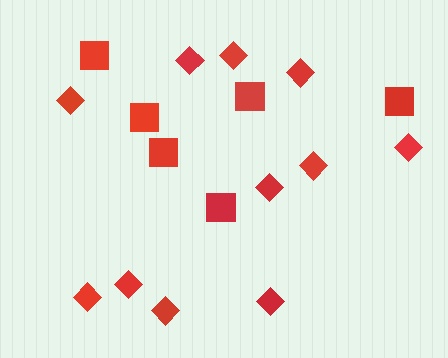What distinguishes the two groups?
There are 2 groups: one group of diamonds (11) and one group of squares (6).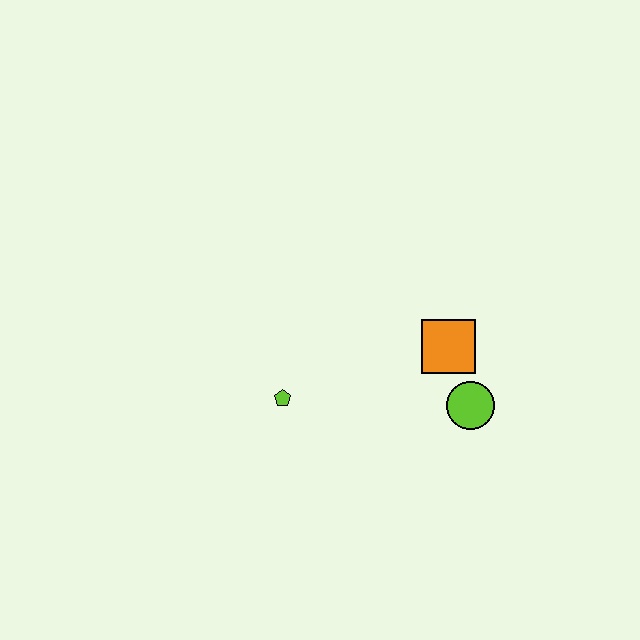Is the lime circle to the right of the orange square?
Yes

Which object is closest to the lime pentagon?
The orange square is closest to the lime pentagon.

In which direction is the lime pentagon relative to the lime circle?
The lime pentagon is to the left of the lime circle.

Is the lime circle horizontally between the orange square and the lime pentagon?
No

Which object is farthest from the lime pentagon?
The lime circle is farthest from the lime pentagon.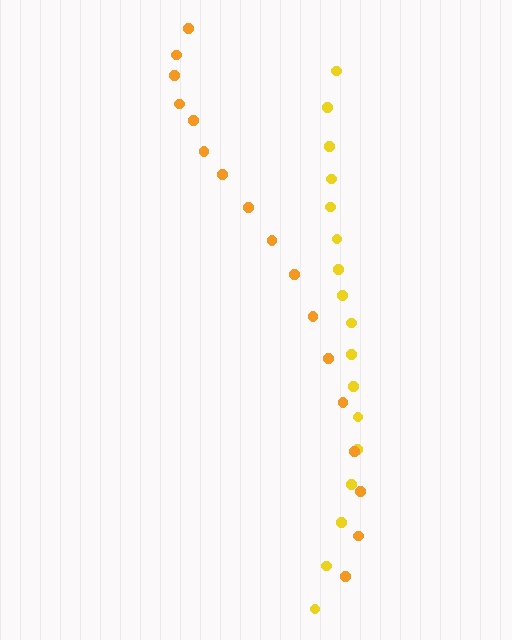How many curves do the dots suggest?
There are 2 distinct paths.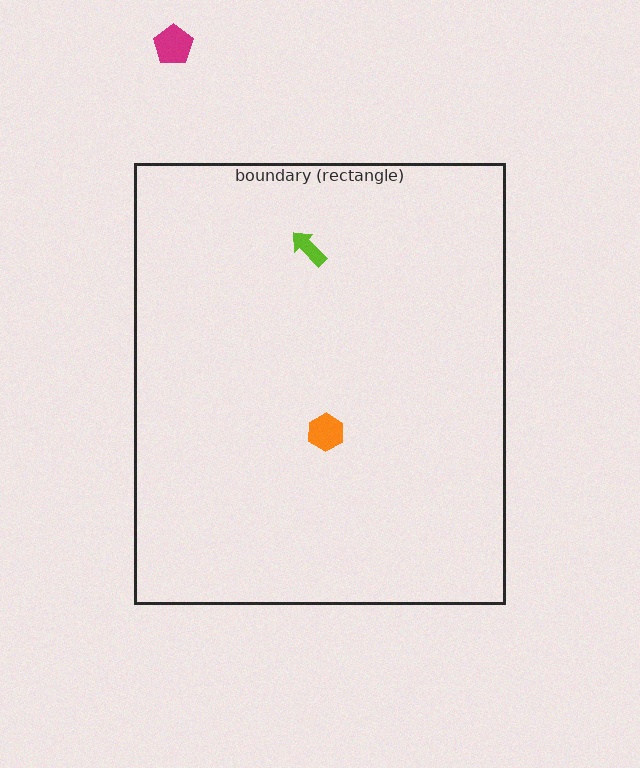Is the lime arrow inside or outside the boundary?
Inside.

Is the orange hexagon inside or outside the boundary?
Inside.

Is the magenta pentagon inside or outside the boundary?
Outside.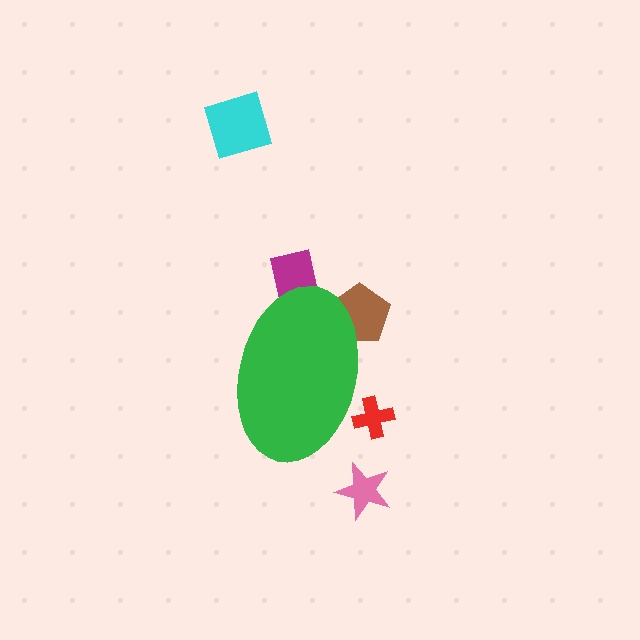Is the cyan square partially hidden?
No, the cyan square is fully visible.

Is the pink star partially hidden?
No, the pink star is fully visible.